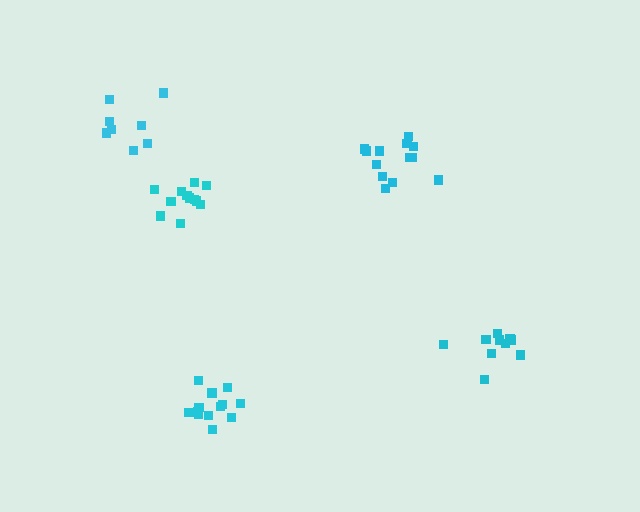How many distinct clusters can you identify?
There are 5 distinct clusters.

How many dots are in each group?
Group 1: 12 dots, Group 2: 8 dots, Group 3: 10 dots, Group 4: 13 dots, Group 5: 13 dots (56 total).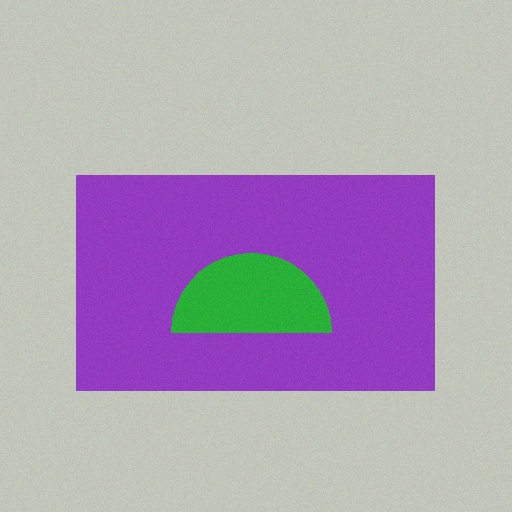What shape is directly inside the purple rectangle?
The green semicircle.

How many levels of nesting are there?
2.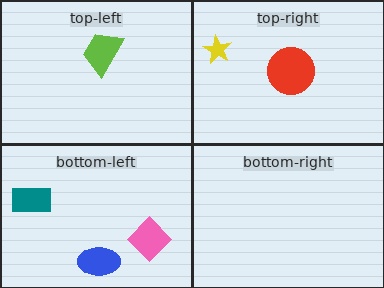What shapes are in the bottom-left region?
The pink diamond, the teal rectangle, the blue ellipse.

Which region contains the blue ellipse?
The bottom-left region.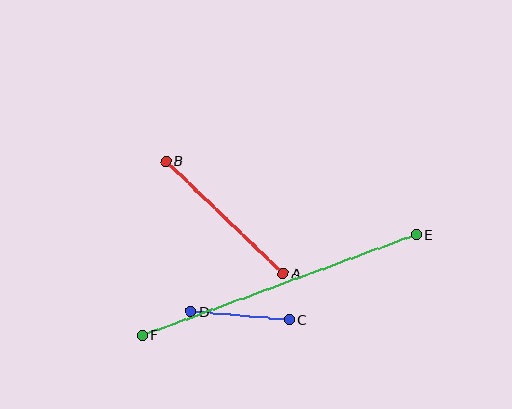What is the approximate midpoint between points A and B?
The midpoint is at approximately (225, 217) pixels.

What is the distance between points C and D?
The distance is approximately 99 pixels.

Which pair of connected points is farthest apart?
Points E and F are farthest apart.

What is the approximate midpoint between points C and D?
The midpoint is at approximately (240, 315) pixels.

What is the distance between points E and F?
The distance is approximately 292 pixels.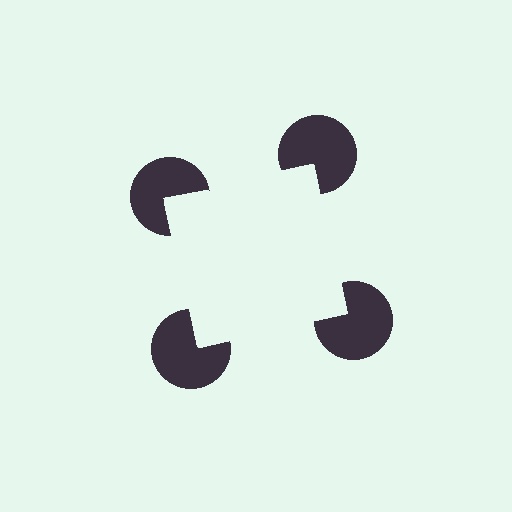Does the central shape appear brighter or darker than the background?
It typically appears slightly brighter than the background, even though no actual brightness change is drawn.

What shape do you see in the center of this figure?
An illusory square — its edges are inferred from the aligned wedge cuts in the pac-man discs, not physically drawn.